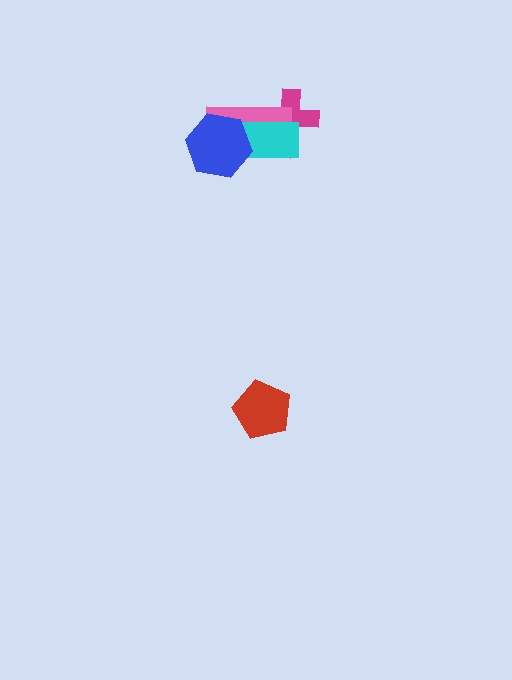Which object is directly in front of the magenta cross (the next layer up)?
The pink rectangle is directly in front of the magenta cross.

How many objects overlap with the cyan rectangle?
3 objects overlap with the cyan rectangle.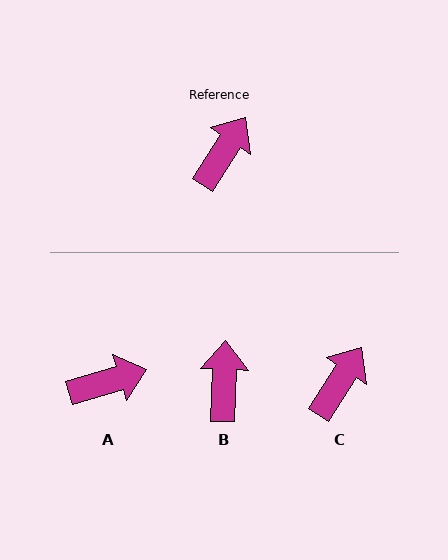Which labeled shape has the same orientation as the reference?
C.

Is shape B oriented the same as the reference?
No, it is off by about 30 degrees.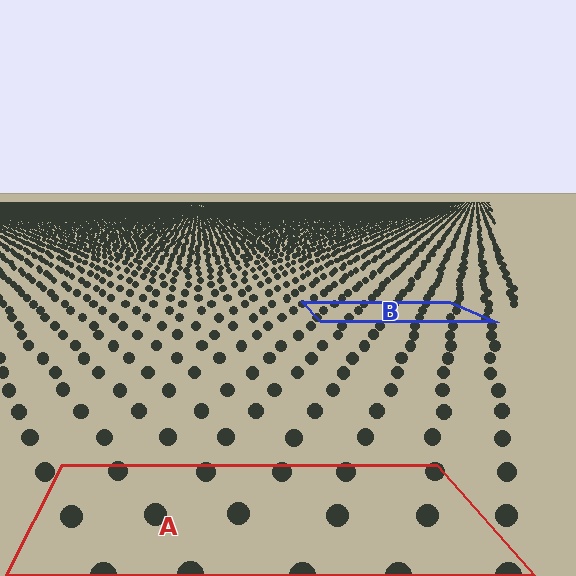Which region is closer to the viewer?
Region A is closer. The texture elements there are larger and more spread out.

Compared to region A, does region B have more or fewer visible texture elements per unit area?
Region B has more texture elements per unit area — they are packed more densely because it is farther away.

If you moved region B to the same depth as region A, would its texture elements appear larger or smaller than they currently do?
They would appear larger. At a closer depth, the same texture elements are projected at a bigger on-screen size.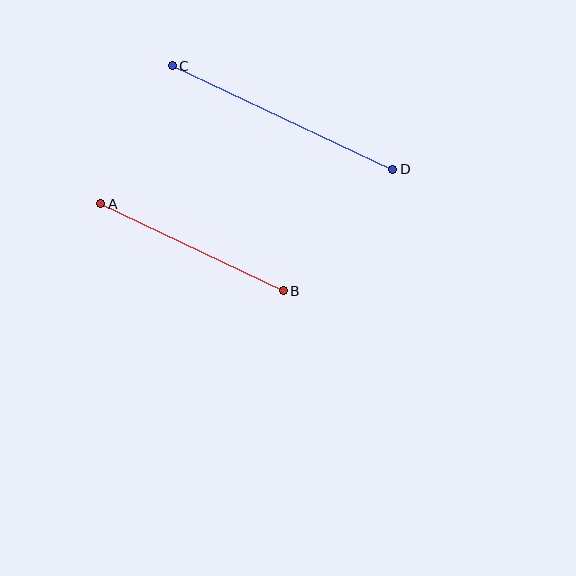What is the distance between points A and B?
The distance is approximately 202 pixels.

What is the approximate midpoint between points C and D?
The midpoint is at approximately (283, 117) pixels.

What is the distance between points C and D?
The distance is approximately 244 pixels.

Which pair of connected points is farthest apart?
Points C and D are farthest apart.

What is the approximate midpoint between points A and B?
The midpoint is at approximately (192, 247) pixels.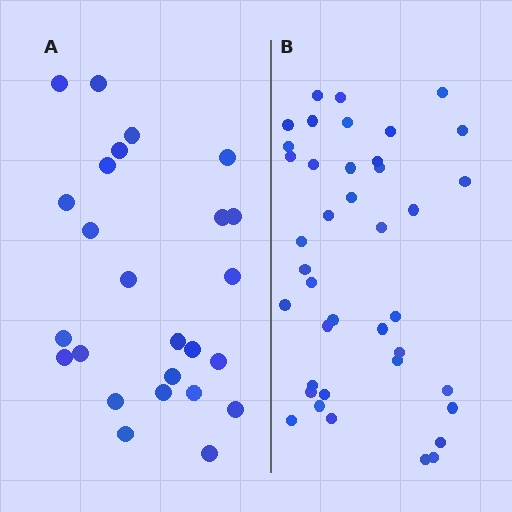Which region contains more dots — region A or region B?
Region B (the right region) has more dots.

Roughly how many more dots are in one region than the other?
Region B has approximately 15 more dots than region A.